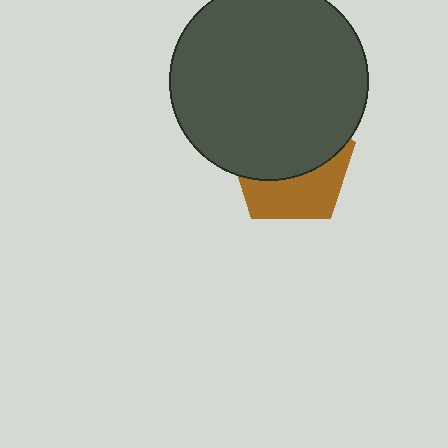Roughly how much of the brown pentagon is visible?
A small part of it is visible (roughly 42%).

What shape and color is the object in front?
The object in front is a dark gray circle.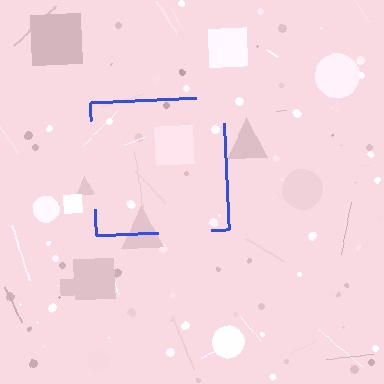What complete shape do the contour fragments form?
The contour fragments form a square.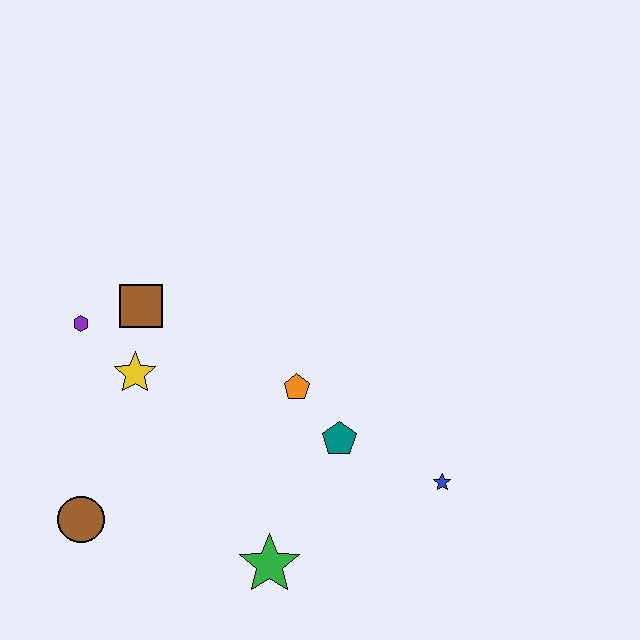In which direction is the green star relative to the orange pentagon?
The green star is below the orange pentagon.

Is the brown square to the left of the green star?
Yes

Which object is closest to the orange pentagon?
The teal pentagon is closest to the orange pentagon.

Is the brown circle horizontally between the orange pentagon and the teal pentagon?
No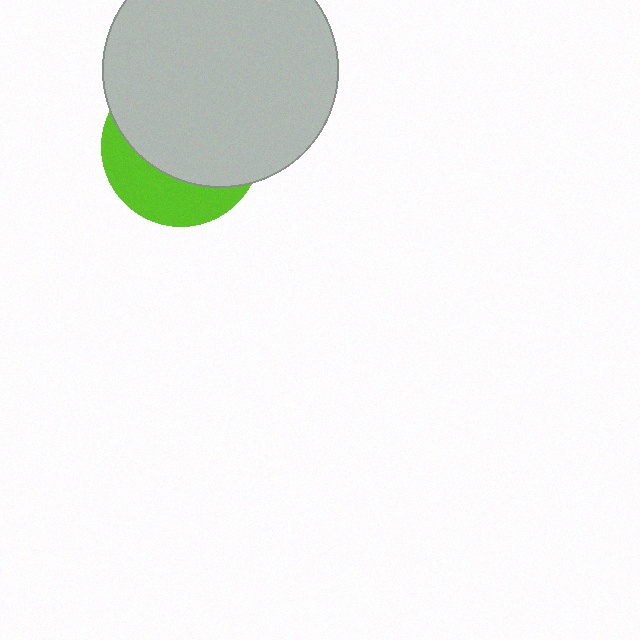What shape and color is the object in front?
The object in front is a light gray circle.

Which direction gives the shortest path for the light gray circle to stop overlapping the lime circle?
Moving up gives the shortest separation.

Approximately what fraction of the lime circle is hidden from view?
Roughly 67% of the lime circle is hidden behind the light gray circle.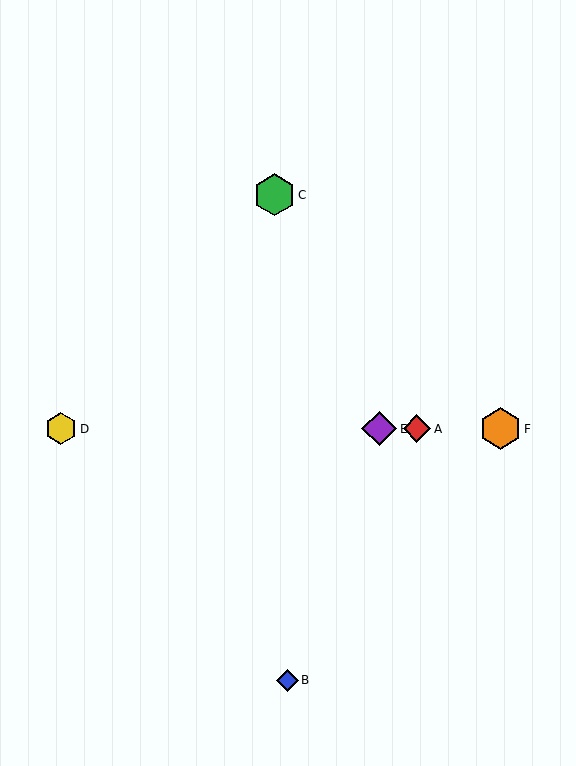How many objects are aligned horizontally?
4 objects (A, D, E, F) are aligned horizontally.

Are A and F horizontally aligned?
Yes, both are at y≈429.